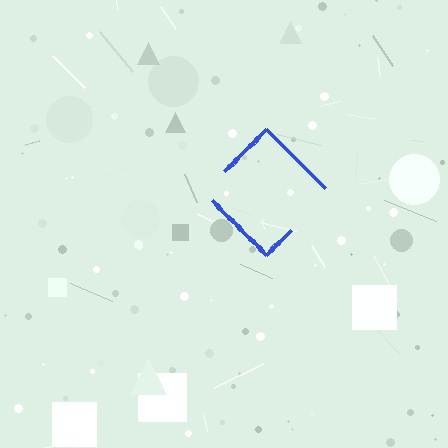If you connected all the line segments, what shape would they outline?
They would outline a diamond.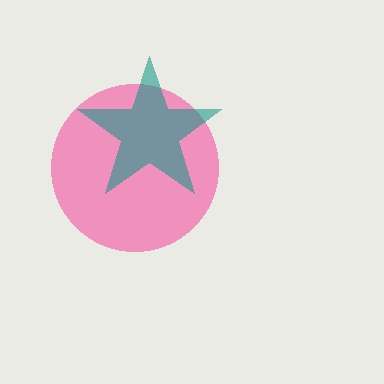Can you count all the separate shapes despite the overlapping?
Yes, there are 2 separate shapes.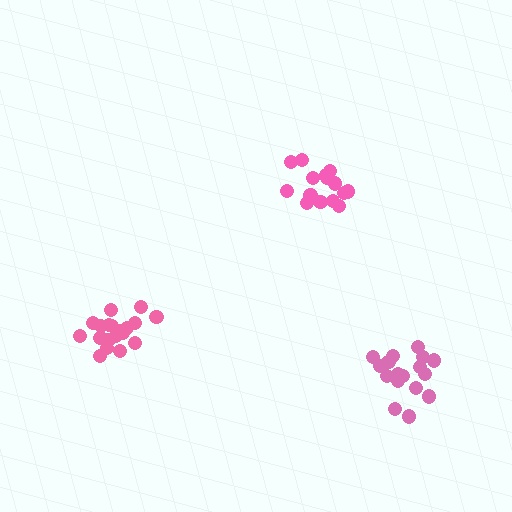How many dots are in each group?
Group 1: 16 dots, Group 2: 19 dots, Group 3: 17 dots (52 total).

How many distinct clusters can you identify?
There are 3 distinct clusters.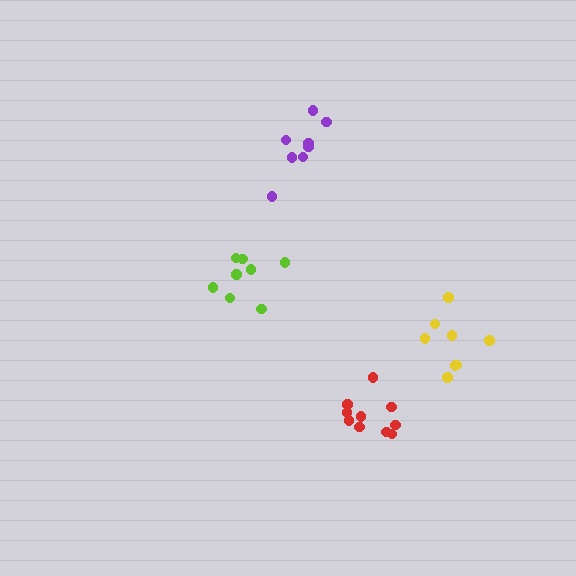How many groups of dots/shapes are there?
There are 4 groups.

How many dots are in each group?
Group 1: 8 dots, Group 2: 8 dots, Group 3: 8 dots, Group 4: 10 dots (34 total).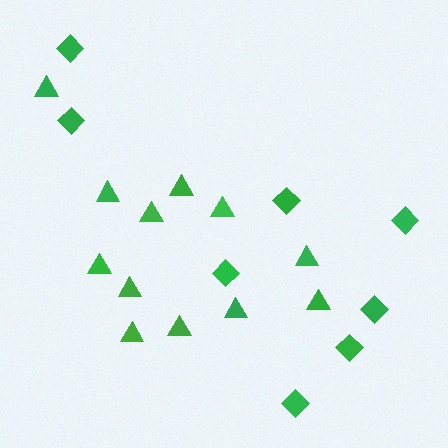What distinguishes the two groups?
There are 2 groups: one group of diamonds (8) and one group of triangles (12).